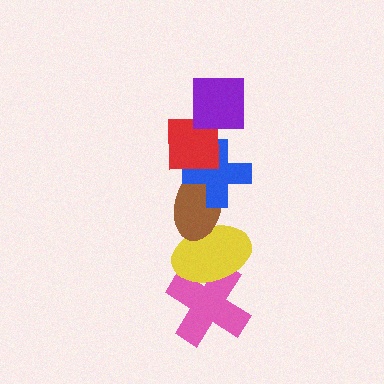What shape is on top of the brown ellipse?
The blue cross is on top of the brown ellipse.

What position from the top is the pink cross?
The pink cross is 6th from the top.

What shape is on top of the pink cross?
The yellow ellipse is on top of the pink cross.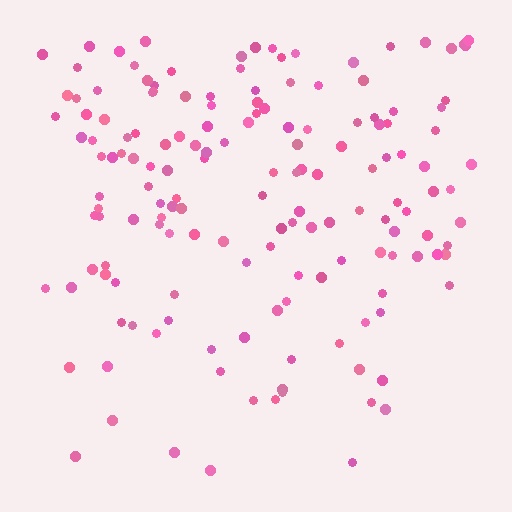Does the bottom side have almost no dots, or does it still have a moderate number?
Still a moderate number, just noticeably fewer than the top.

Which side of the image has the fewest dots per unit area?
The bottom.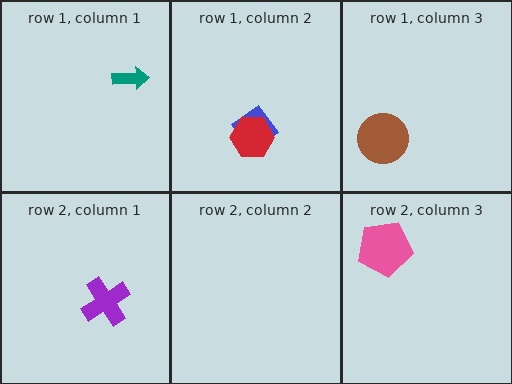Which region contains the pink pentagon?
The row 2, column 3 region.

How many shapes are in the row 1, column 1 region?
1.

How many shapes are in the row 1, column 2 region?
2.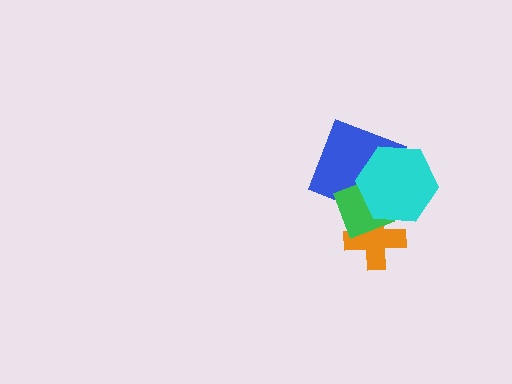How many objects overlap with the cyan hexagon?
3 objects overlap with the cyan hexagon.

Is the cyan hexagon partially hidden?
No, no other shape covers it.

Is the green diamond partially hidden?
Yes, it is partially covered by another shape.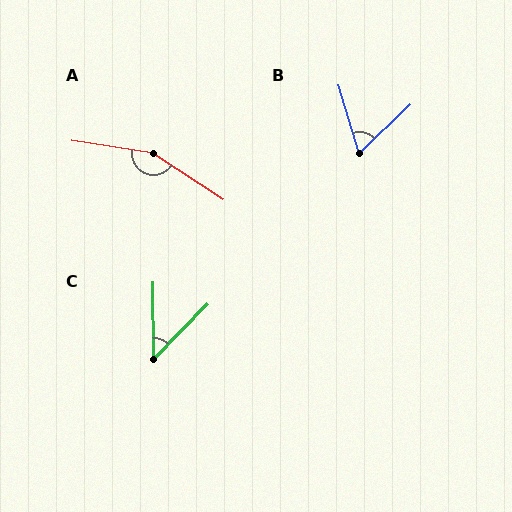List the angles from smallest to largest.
C (45°), B (63°), A (155°).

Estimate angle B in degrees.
Approximately 63 degrees.